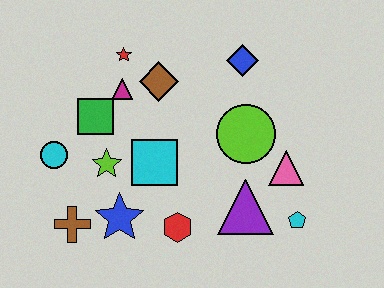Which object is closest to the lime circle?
The pink triangle is closest to the lime circle.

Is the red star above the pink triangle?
Yes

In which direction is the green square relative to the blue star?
The green square is above the blue star.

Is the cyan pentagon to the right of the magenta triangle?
Yes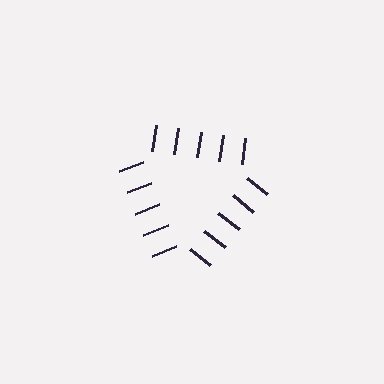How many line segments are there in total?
15 — 5 along each of the 3 edges.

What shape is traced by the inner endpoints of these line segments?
An illusory triangle — the line segments terminate on its edges but no continuous stroke is drawn.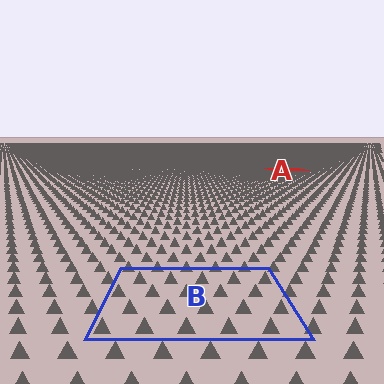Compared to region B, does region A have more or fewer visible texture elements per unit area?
Region A has more texture elements per unit area — they are packed more densely because it is farther away.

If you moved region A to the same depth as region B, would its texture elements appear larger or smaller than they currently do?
They would appear larger. At a closer depth, the same texture elements are projected at a bigger on-screen size.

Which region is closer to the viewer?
Region B is closer. The texture elements there are larger and more spread out.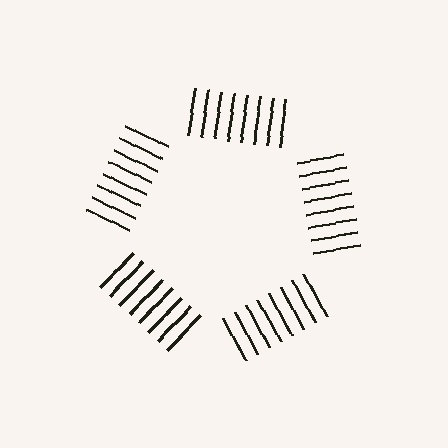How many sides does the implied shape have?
5 sides — the line-ends trace a pentagon.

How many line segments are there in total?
40 — 8 along each of the 5 edges.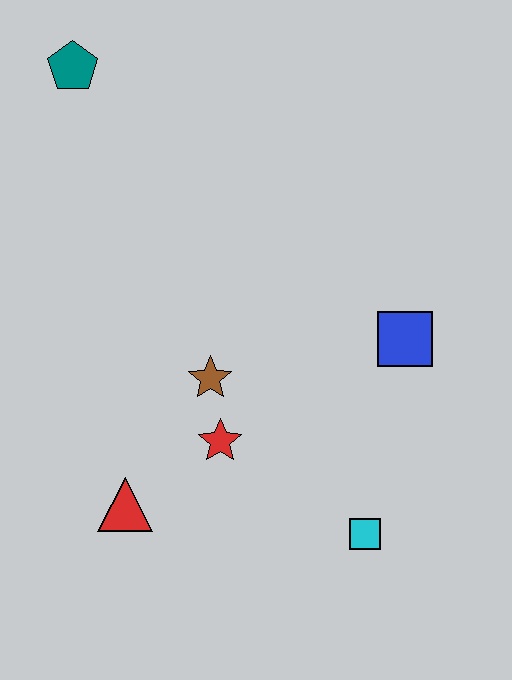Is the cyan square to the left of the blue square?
Yes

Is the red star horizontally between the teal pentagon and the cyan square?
Yes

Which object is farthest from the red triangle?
The teal pentagon is farthest from the red triangle.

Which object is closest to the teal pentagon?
The brown star is closest to the teal pentagon.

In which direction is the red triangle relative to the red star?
The red triangle is to the left of the red star.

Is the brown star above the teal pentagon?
No